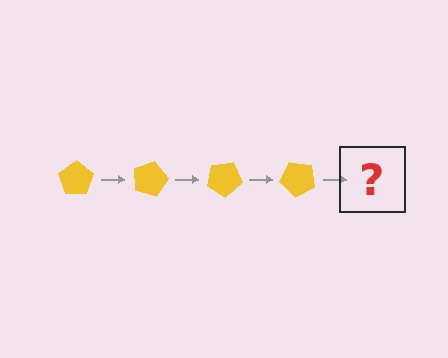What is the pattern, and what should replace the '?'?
The pattern is that the pentagon rotates 15 degrees each step. The '?' should be a yellow pentagon rotated 60 degrees.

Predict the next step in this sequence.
The next step is a yellow pentagon rotated 60 degrees.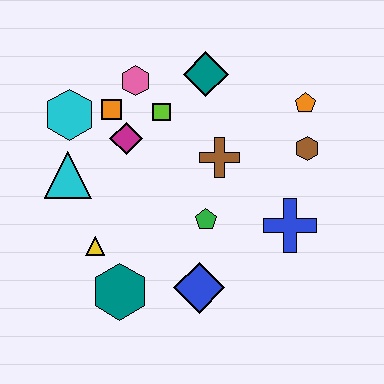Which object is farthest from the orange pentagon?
The teal hexagon is farthest from the orange pentagon.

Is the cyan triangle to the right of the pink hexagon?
No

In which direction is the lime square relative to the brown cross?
The lime square is to the left of the brown cross.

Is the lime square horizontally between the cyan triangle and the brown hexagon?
Yes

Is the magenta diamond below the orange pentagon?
Yes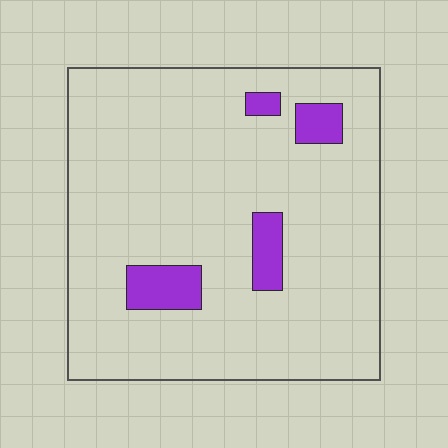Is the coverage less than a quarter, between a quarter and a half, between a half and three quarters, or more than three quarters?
Less than a quarter.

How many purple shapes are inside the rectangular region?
4.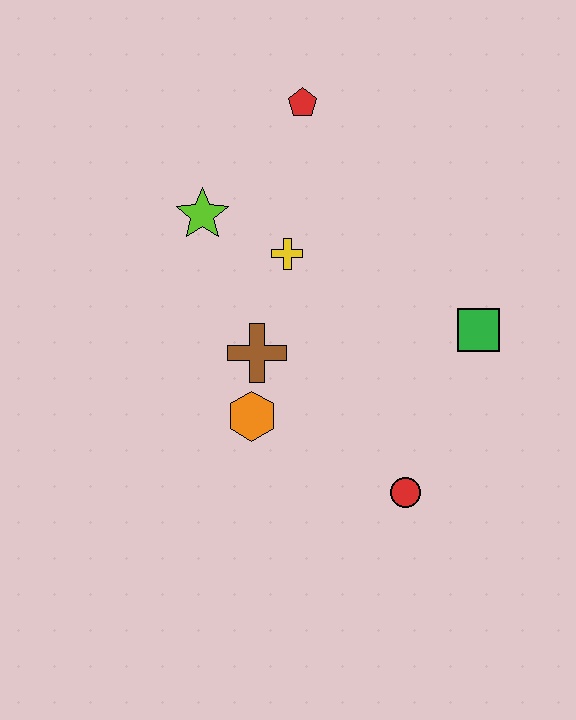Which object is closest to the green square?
The red circle is closest to the green square.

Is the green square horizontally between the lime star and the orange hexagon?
No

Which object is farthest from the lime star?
The red circle is farthest from the lime star.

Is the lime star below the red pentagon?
Yes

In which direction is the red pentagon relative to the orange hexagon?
The red pentagon is above the orange hexagon.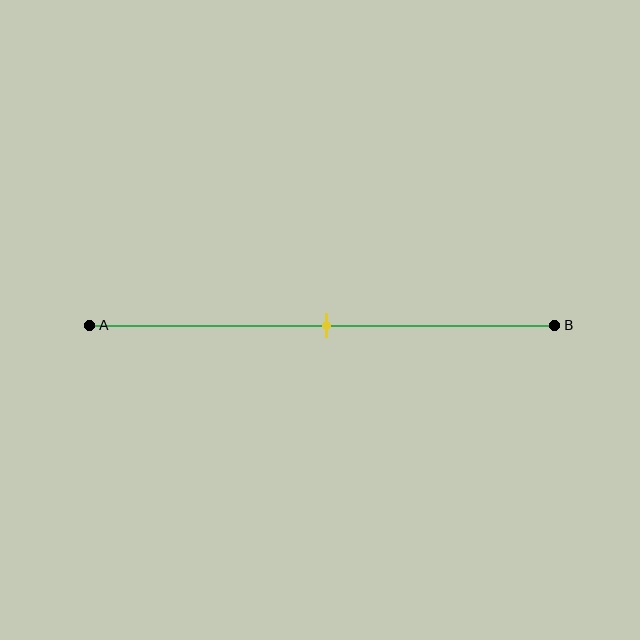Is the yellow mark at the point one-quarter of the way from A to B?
No, the mark is at about 50% from A, not at the 25% one-quarter point.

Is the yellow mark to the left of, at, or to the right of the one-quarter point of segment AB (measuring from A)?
The yellow mark is to the right of the one-quarter point of segment AB.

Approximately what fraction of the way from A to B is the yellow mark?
The yellow mark is approximately 50% of the way from A to B.